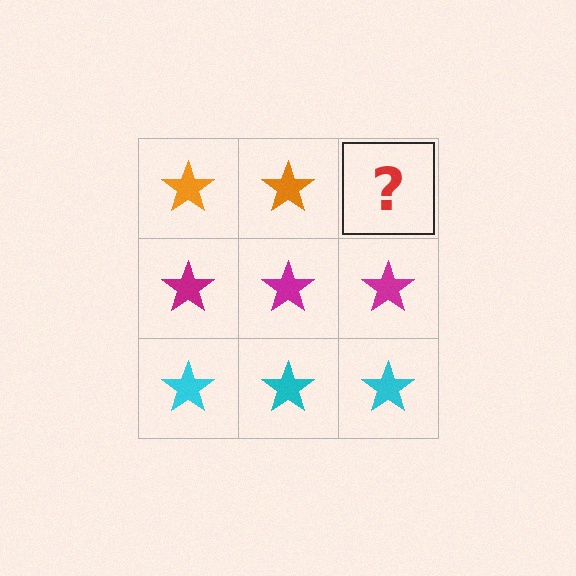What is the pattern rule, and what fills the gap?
The rule is that each row has a consistent color. The gap should be filled with an orange star.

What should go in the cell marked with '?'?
The missing cell should contain an orange star.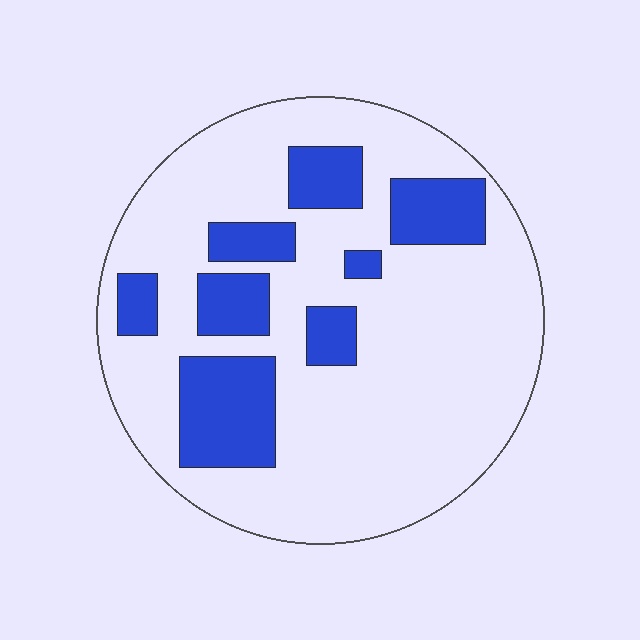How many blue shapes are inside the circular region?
8.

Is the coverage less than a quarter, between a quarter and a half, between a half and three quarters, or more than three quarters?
Less than a quarter.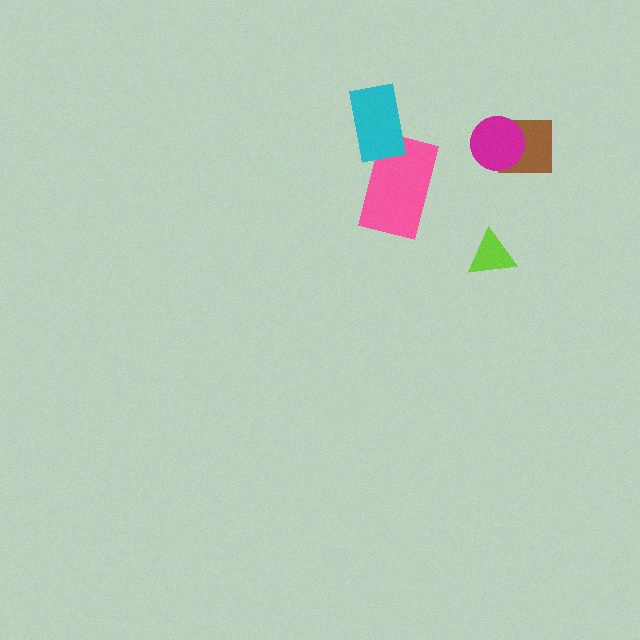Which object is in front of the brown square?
The magenta circle is in front of the brown square.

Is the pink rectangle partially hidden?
Yes, it is partially covered by another shape.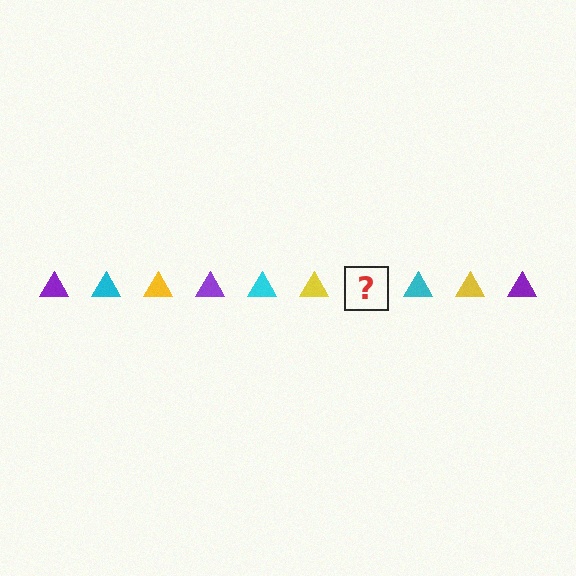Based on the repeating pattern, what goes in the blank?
The blank should be a purple triangle.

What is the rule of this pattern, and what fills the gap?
The rule is that the pattern cycles through purple, cyan, yellow triangles. The gap should be filled with a purple triangle.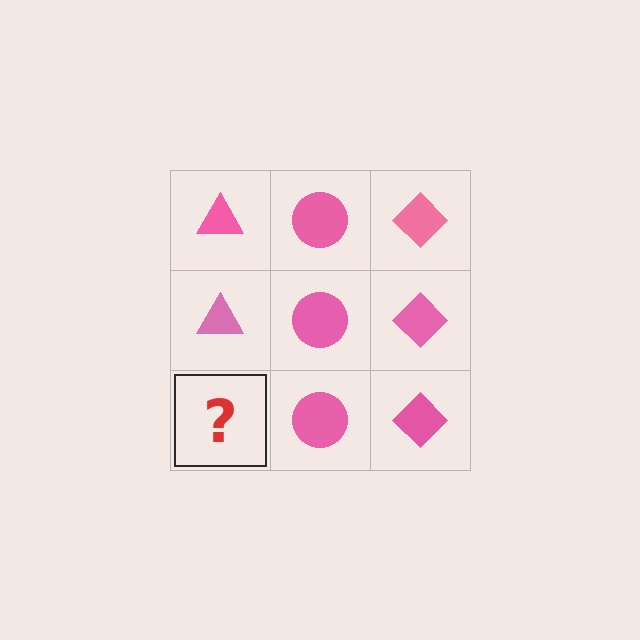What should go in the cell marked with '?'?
The missing cell should contain a pink triangle.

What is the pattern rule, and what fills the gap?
The rule is that each column has a consistent shape. The gap should be filled with a pink triangle.